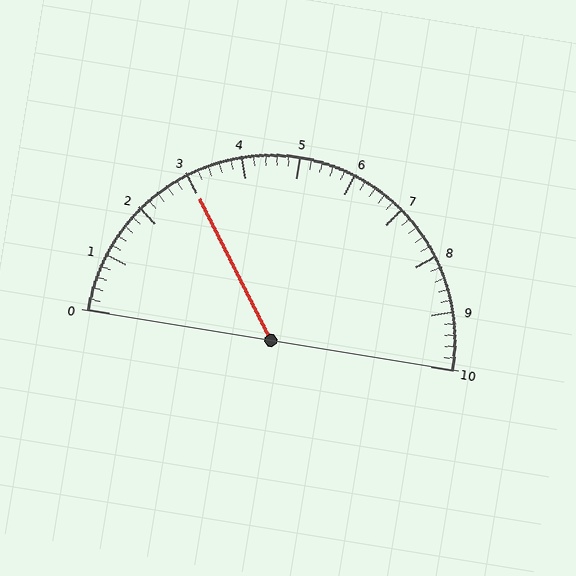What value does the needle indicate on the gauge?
The needle indicates approximately 3.0.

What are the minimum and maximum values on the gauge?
The gauge ranges from 0 to 10.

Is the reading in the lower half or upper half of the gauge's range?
The reading is in the lower half of the range (0 to 10).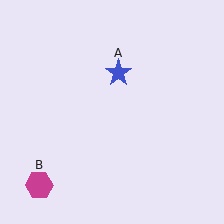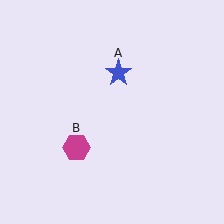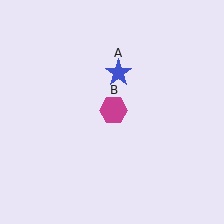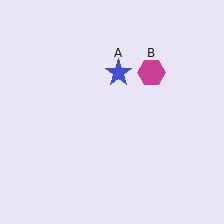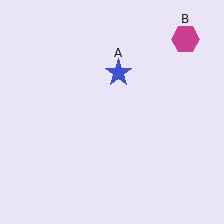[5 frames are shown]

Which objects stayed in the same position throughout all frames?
Blue star (object A) remained stationary.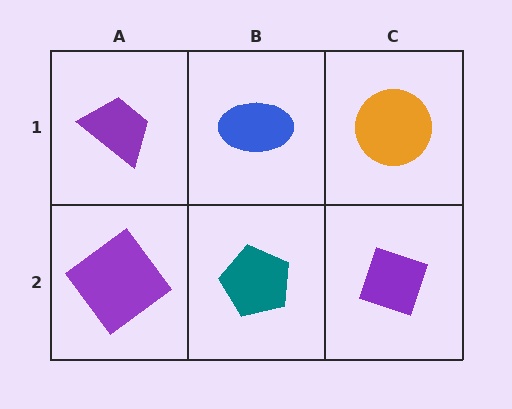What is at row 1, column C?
An orange circle.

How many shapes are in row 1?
3 shapes.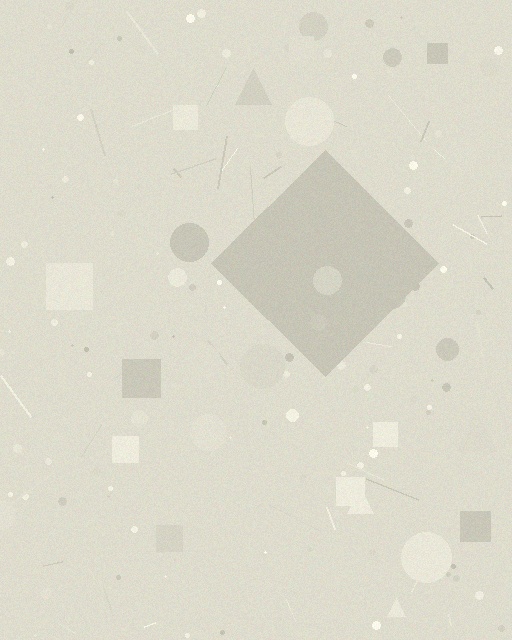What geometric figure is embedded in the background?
A diamond is embedded in the background.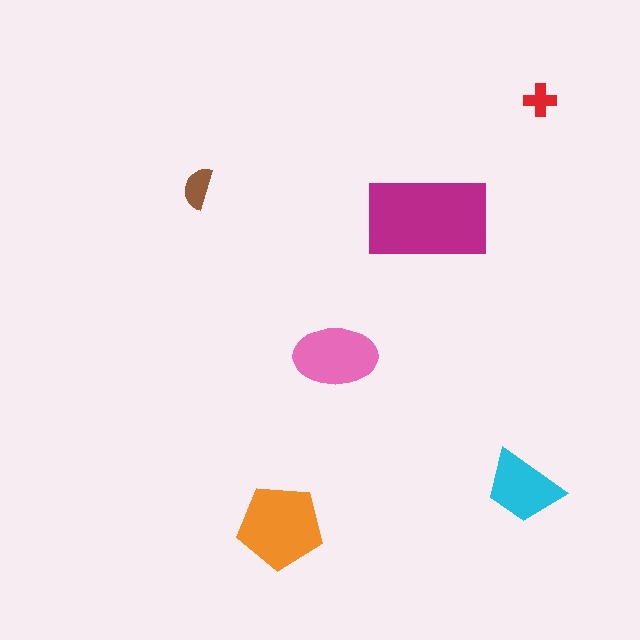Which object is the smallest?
The red cross.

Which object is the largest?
The magenta rectangle.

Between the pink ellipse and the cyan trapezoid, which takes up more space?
The pink ellipse.